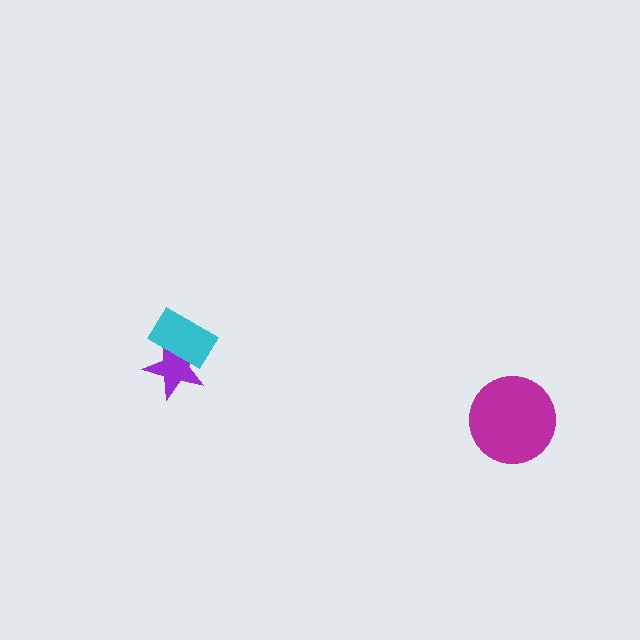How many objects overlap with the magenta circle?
0 objects overlap with the magenta circle.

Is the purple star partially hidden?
Yes, it is partially covered by another shape.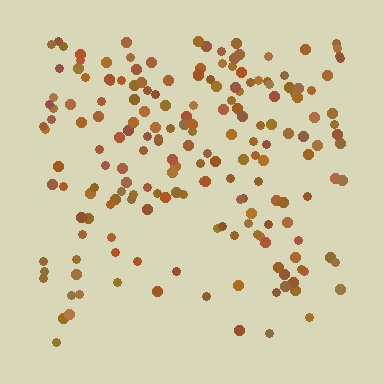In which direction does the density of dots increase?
From bottom to top, with the top side densest.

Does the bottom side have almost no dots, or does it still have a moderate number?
Still a moderate number, just noticeably fewer than the top.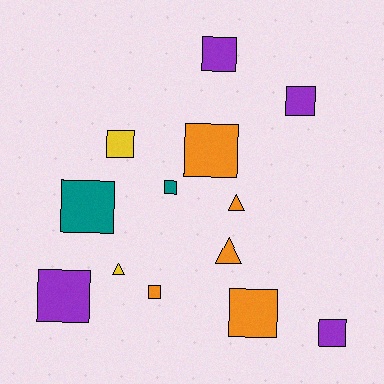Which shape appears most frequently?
Square, with 10 objects.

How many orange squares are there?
There are 3 orange squares.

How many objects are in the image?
There are 13 objects.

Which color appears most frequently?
Orange, with 5 objects.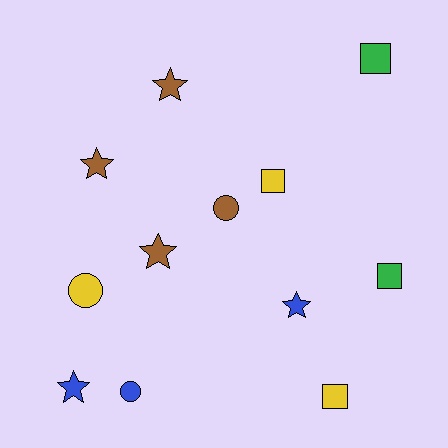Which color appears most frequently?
Brown, with 4 objects.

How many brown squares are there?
There are no brown squares.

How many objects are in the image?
There are 12 objects.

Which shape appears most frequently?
Star, with 5 objects.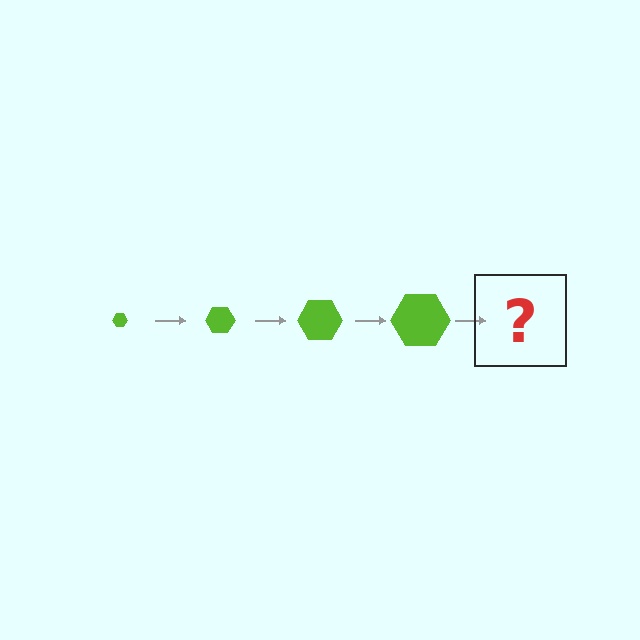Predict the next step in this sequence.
The next step is a lime hexagon, larger than the previous one.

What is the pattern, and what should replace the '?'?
The pattern is that the hexagon gets progressively larger each step. The '?' should be a lime hexagon, larger than the previous one.